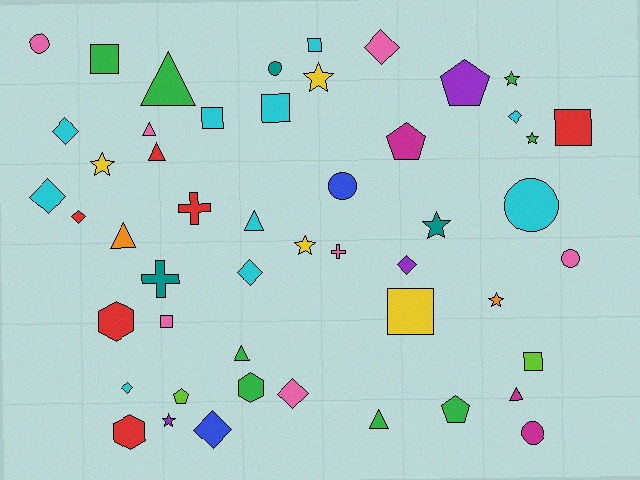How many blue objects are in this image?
There are 2 blue objects.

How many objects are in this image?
There are 50 objects.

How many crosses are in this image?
There are 3 crosses.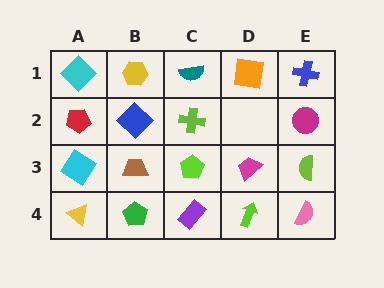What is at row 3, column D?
A magenta trapezoid.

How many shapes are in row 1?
5 shapes.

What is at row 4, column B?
A green pentagon.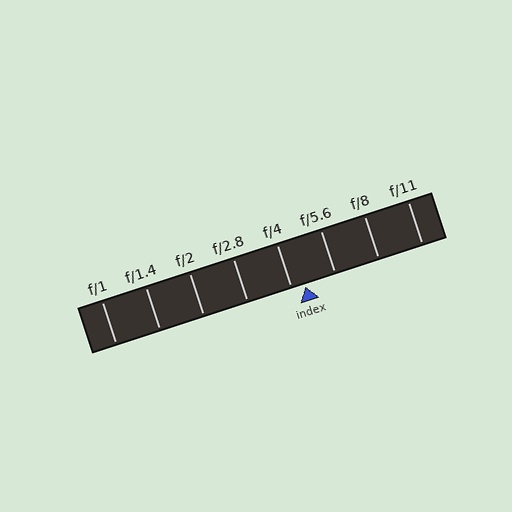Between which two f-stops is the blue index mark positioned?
The index mark is between f/4 and f/5.6.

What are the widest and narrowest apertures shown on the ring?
The widest aperture shown is f/1 and the narrowest is f/11.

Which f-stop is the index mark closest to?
The index mark is closest to f/4.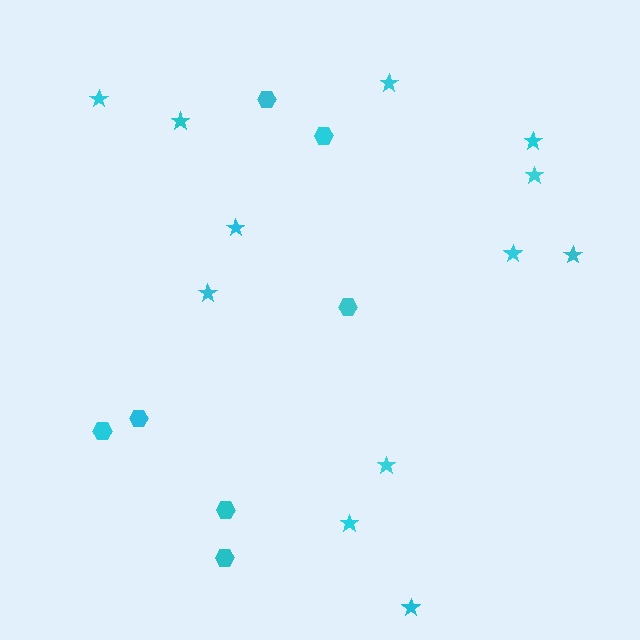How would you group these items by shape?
There are 2 groups: one group of stars (12) and one group of hexagons (7).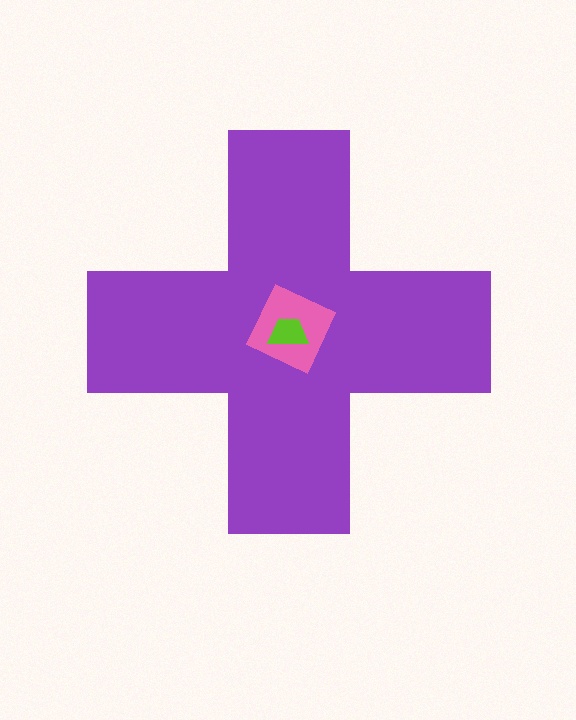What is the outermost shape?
The purple cross.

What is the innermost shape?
The lime trapezoid.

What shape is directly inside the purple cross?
The pink diamond.